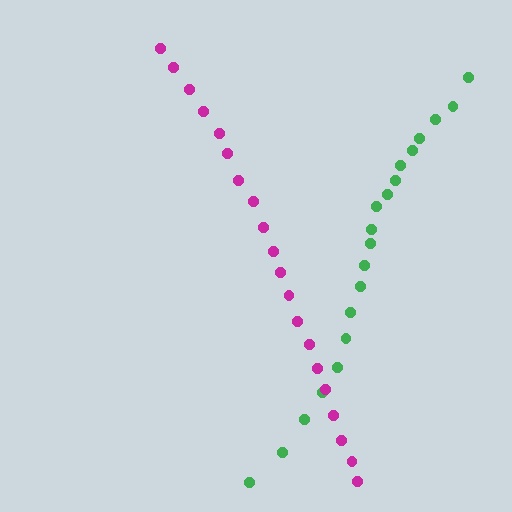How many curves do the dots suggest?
There are 2 distinct paths.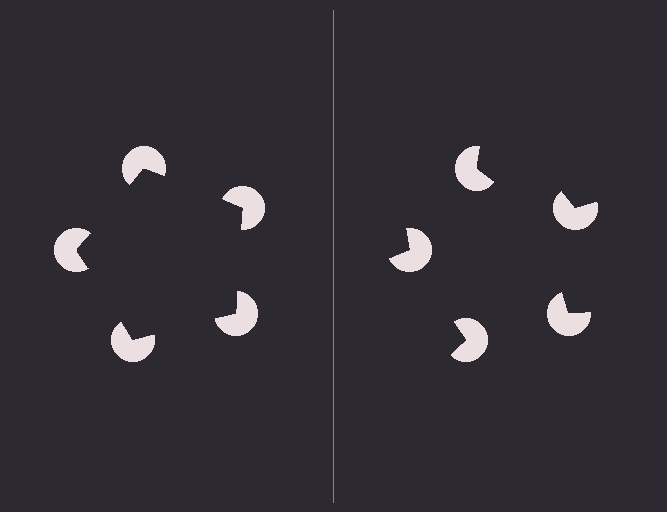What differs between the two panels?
The pac-man discs are positioned identically on both sides; only the wedge orientations differ. On the left they align to a pentagon; on the right they are misaligned.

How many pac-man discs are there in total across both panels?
10 — 5 on each side.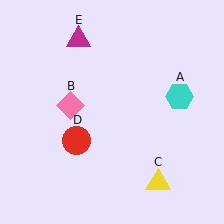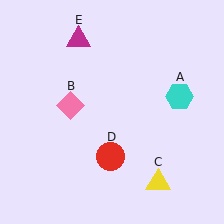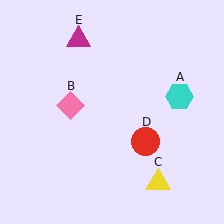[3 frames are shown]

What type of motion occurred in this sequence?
The red circle (object D) rotated counterclockwise around the center of the scene.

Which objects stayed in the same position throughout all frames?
Cyan hexagon (object A) and pink diamond (object B) and yellow triangle (object C) and magenta triangle (object E) remained stationary.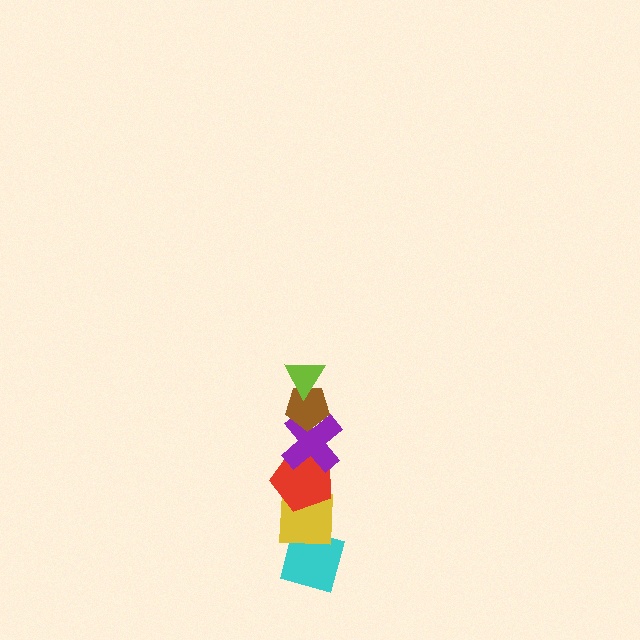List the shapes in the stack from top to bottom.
From top to bottom: the lime triangle, the brown pentagon, the purple cross, the red pentagon, the yellow square, the cyan square.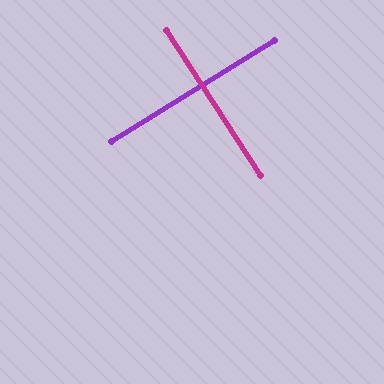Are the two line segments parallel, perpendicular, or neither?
Perpendicular — they meet at approximately 89°.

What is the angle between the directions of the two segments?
Approximately 89 degrees.